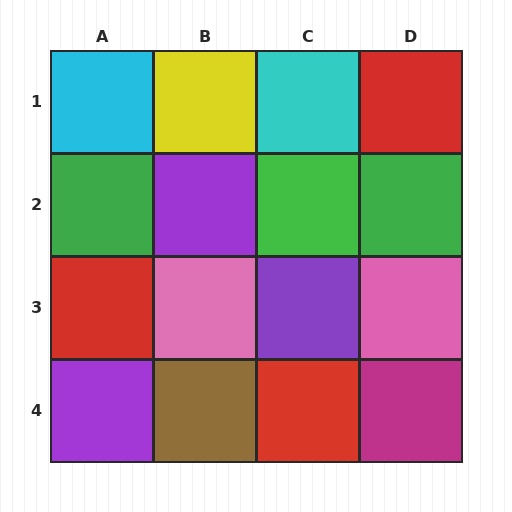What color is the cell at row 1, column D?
Red.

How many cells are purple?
3 cells are purple.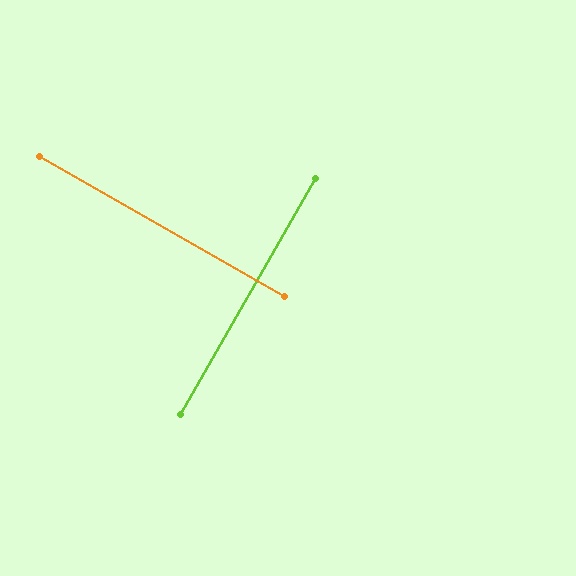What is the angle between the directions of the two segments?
Approximately 90 degrees.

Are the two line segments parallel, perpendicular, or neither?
Perpendicular — they meet at approximately 90°.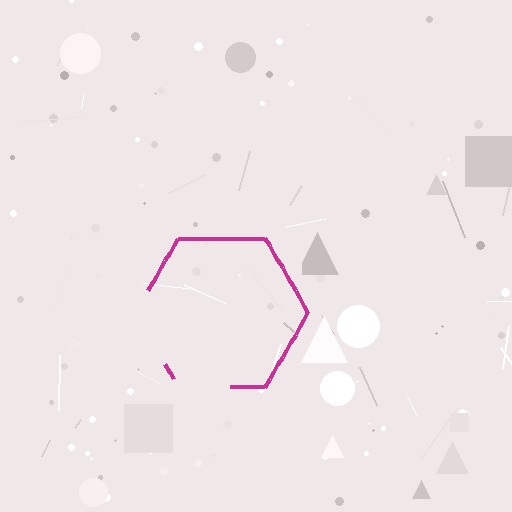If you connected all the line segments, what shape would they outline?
They would outline a hexagon.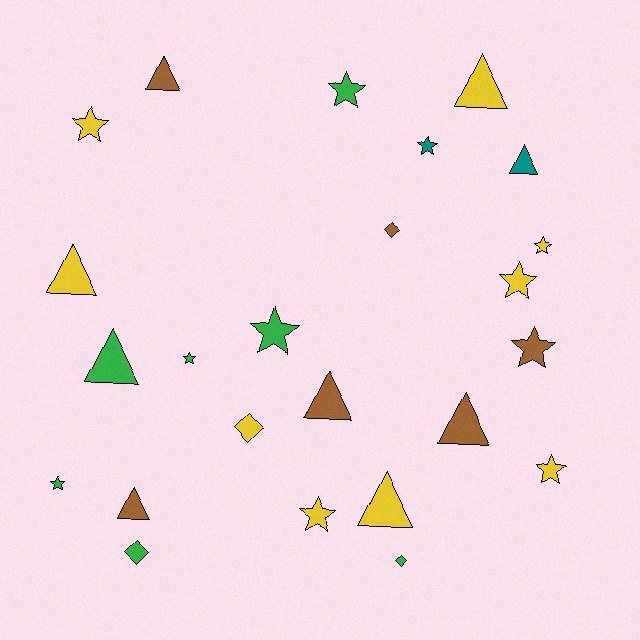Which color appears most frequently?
Yellow, with 9 objects.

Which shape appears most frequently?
Star, with 11 objects.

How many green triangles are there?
There is 1 green triangle.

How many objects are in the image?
There are 24 objects.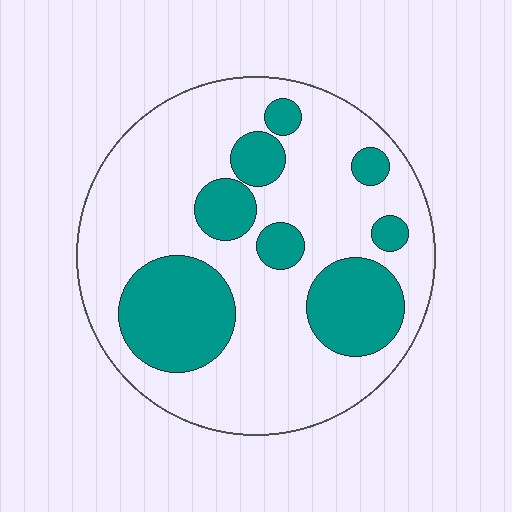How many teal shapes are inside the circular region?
8.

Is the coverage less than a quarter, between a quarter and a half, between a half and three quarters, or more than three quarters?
Between a quarter and a half.